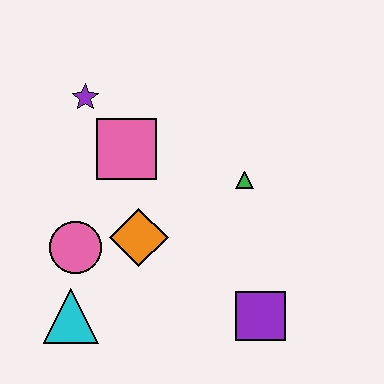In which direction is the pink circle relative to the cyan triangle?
The pink circle is above the cyan triangle.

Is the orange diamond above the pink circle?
Yes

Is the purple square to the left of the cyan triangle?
No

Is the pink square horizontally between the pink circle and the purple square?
Yes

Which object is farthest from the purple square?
The purple star is farthest from the purple square.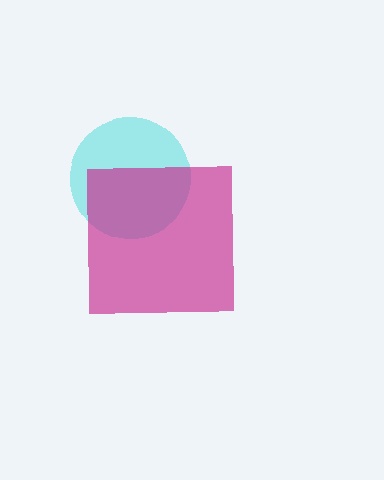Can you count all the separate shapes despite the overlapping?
Yes, there are 2 separate shapes.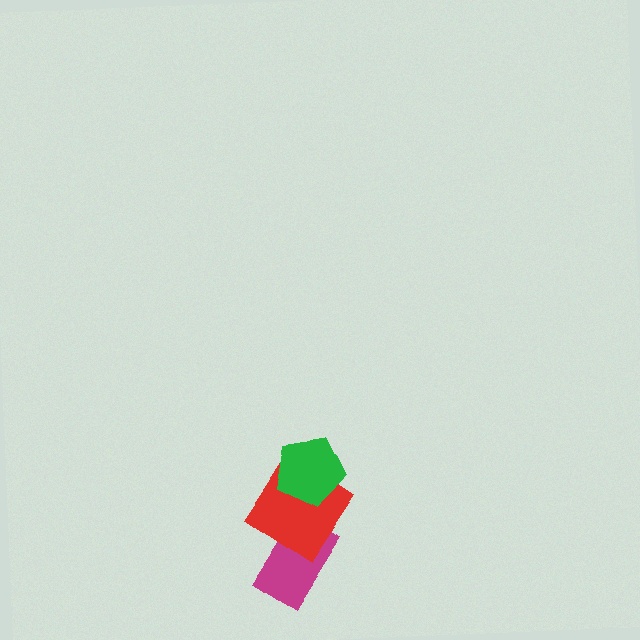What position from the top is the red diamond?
The red diamond is 2nd from the top.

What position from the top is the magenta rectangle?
The magenta rectangle is 3rd from the top.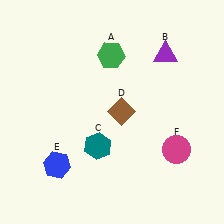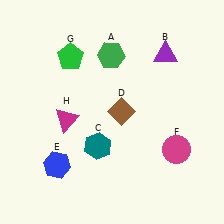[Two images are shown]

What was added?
A green pentagon (G), a magenta triangle (H) were added in Image 2.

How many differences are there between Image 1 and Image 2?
There are 2 differences between the two images.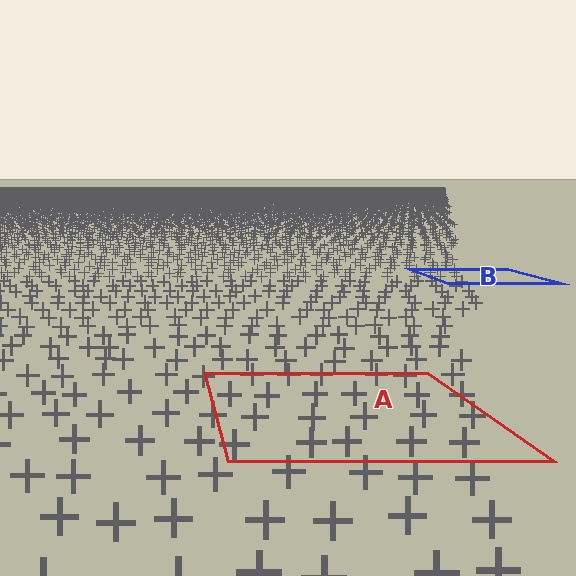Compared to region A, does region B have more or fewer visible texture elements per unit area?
Region B has more texture elements per unit area — they are packed more densely because it is farther away.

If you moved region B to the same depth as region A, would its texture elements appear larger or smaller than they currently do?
They would appear larger. At a closer depth, the same texture elements are projected at a bigger on-screen size.